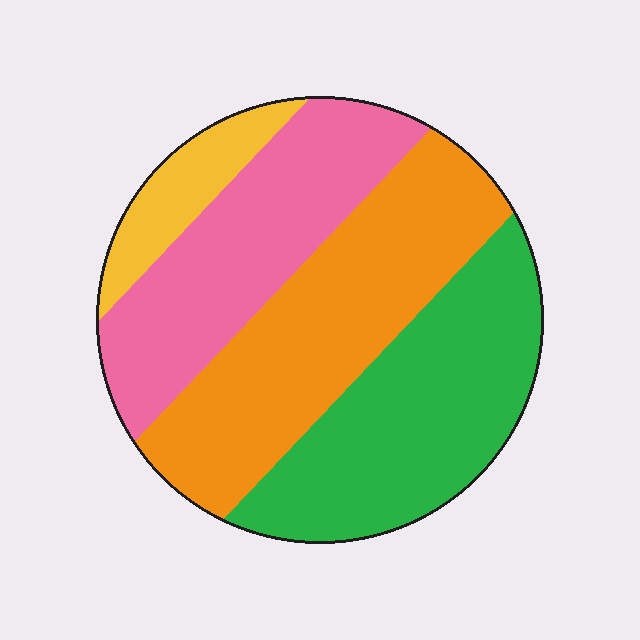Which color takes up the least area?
Yellow, at roughly 10%.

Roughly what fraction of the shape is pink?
Pink takes up about one quarter (1/4) of the shape.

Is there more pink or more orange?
Orange.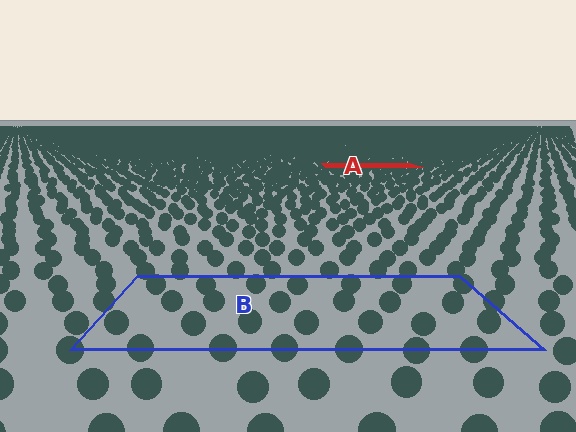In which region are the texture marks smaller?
The texture marks are smaller in region A, because it is farther away.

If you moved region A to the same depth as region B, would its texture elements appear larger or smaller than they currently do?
They would appear larger. At a closer depth, the same texture elements are projected at a bigger on-screen size.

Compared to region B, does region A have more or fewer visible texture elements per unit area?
Region A has more texture elements per unit area — they are packed more densely because it is farther away.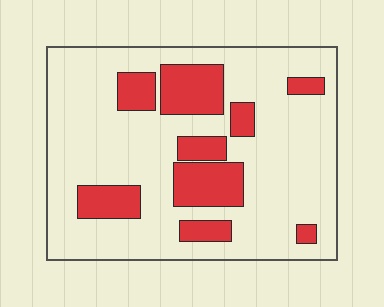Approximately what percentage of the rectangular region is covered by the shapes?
Approximately 25%.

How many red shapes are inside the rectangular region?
9.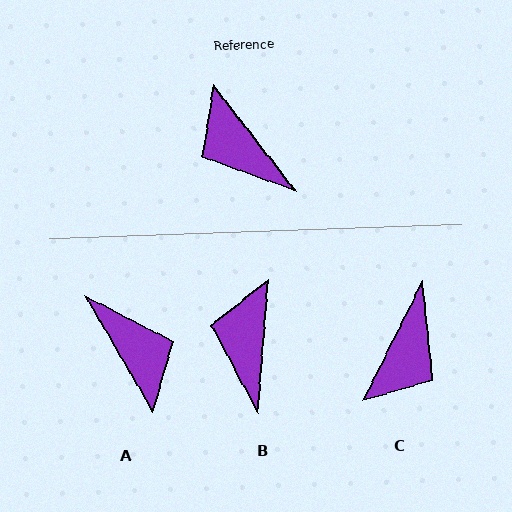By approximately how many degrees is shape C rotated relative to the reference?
Approximately 116 degrees counter-clockwise.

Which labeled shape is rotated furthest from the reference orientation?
A, about 173 degrees away.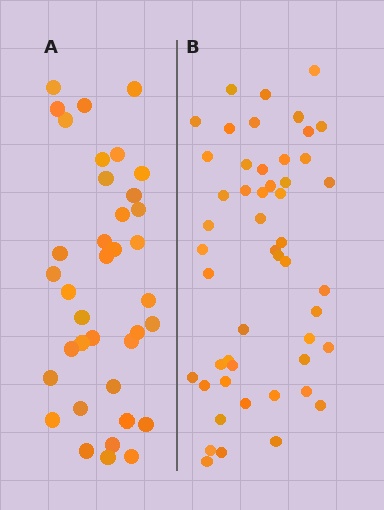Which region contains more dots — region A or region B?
Region B (the right region) has more dots.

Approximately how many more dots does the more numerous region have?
Region B has approximately 15 more dots than region A.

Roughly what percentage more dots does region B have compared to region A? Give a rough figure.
About 35% more.